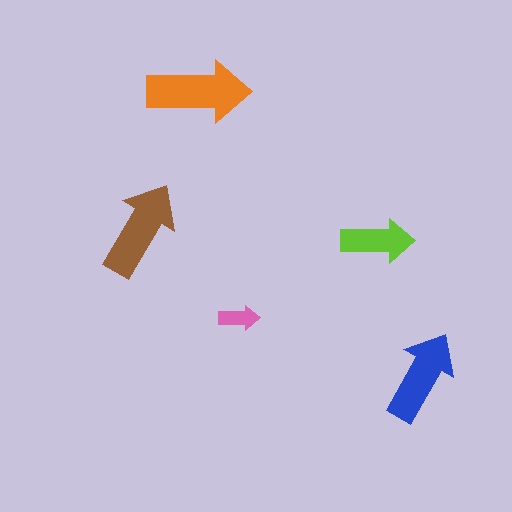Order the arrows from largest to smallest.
the orange one, the brown one, the blue one, the lime one, the pink one.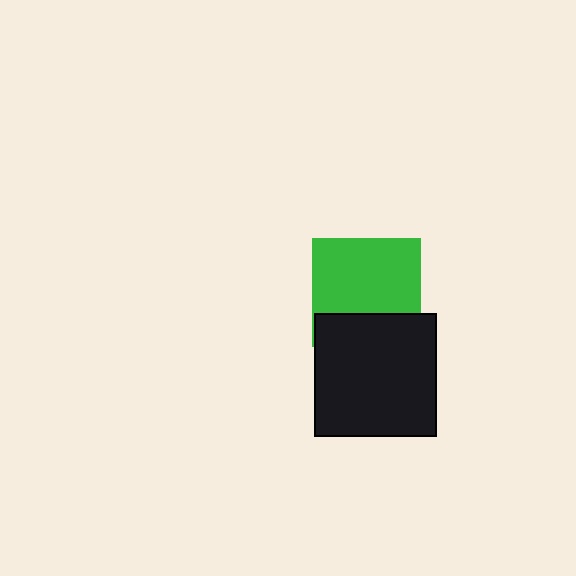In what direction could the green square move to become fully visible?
The green square could move up. That would shift it out from behind the black square entirely.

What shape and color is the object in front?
The object in front is a black square.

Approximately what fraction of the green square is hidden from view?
Roughly 30% of the green square is hidden behind the black square.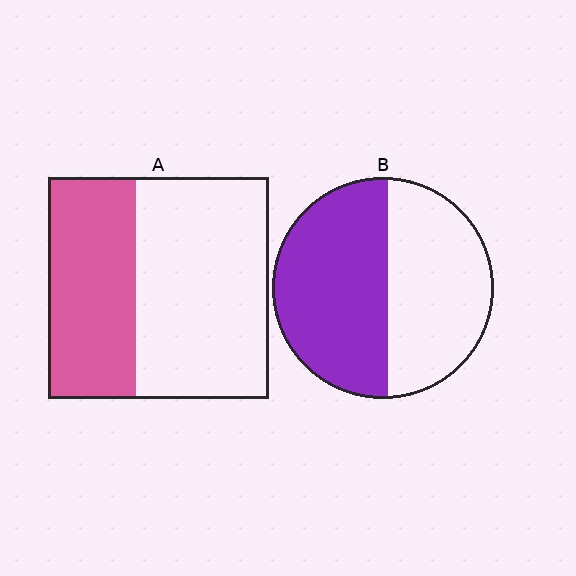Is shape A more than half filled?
No.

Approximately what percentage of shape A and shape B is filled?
A is approximately 40% and B is approximately 55%.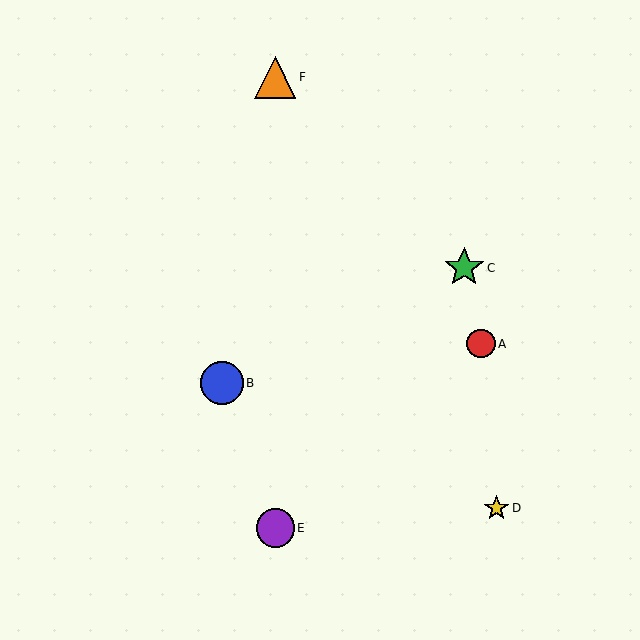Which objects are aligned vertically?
Objects E, F are aligned vertically.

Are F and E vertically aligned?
Yes, both are at x≈275.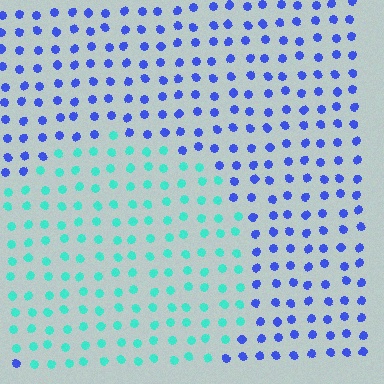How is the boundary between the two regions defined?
The boundary is defined purely by a slight shift in hue (about 63 degrees). Spacing, size, and orientation are identical on both sides.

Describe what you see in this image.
The image is filled with small blue elements in a uniform arrangement. A circle-shaped region is visible where the elements are tinted to a slightly different hue, forming a subtle color boundary.